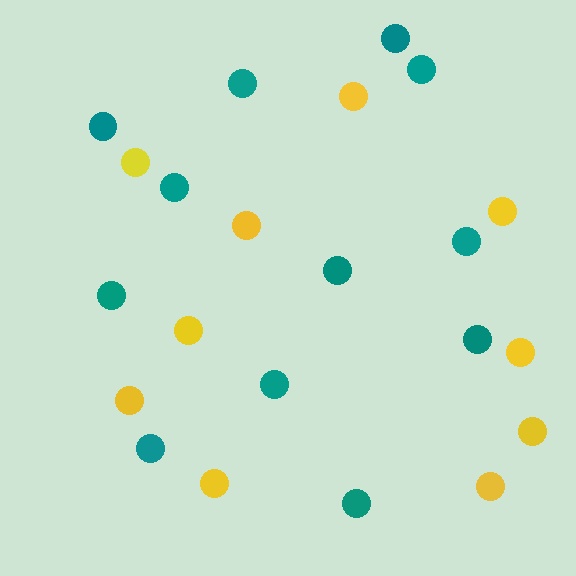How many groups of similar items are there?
There are 2 groups: one group of yellow circles (10) and one group of teal circles (12).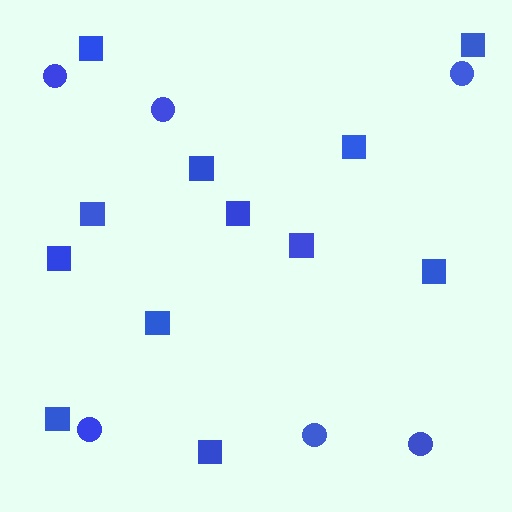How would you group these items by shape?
There are 2 groups: one group of circles (6) and one group of squares (12).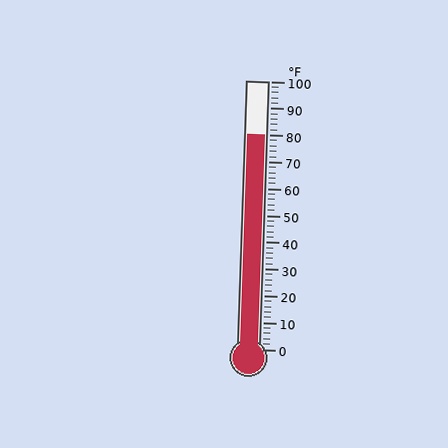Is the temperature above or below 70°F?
The temperature is above 70°F.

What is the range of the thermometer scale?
The thermometer scale ranges from 0°F to 100°F.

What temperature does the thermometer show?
The thermometer shows approximately 80°F.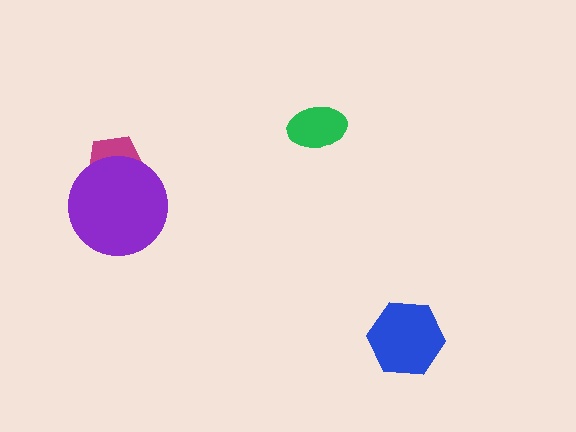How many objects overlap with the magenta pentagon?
1 object overlaps with the magenta pentagon.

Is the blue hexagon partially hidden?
No, no other shape covers it.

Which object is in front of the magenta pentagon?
The purple circle is in front of the magenta pentagon.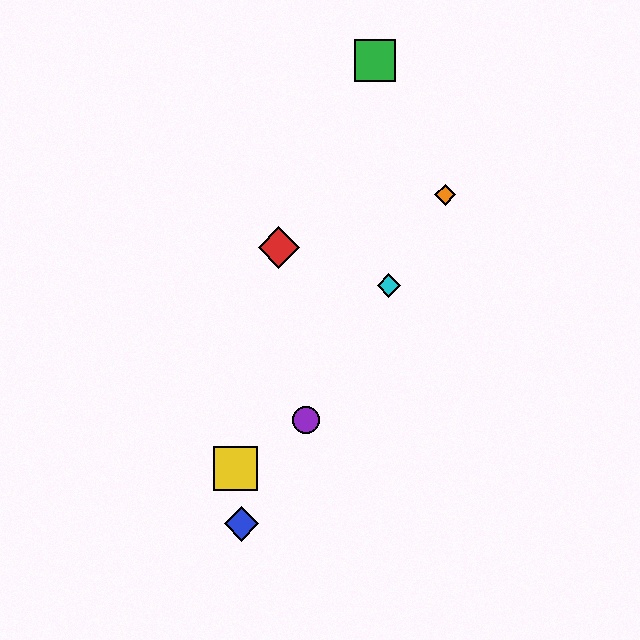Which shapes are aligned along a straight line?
The blue diamond, the purple circle, the orange diamond, the cyan diamond are aligned along a straight line.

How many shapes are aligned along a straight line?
4 shapes (the blue diamond, the purple circle, the orange diamond, the cyan diamond) are aligned along a straight line.